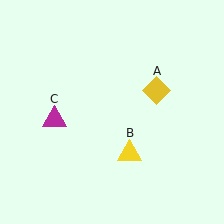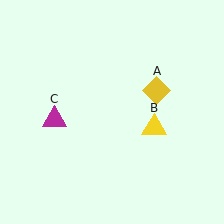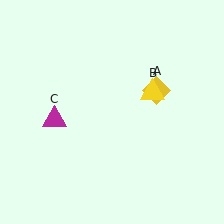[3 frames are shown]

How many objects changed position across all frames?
1 object changed position: yellow triangle (object B).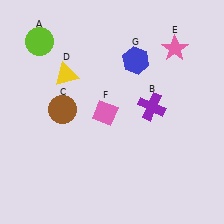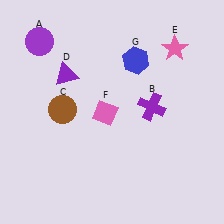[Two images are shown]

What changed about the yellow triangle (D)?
In Image 1, D is yellow. In Image 2, it changed to purple.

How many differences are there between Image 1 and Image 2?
There are 2 differences between the two images.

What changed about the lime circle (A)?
In Image 1, A is lime. In Image 2, it changed to purple.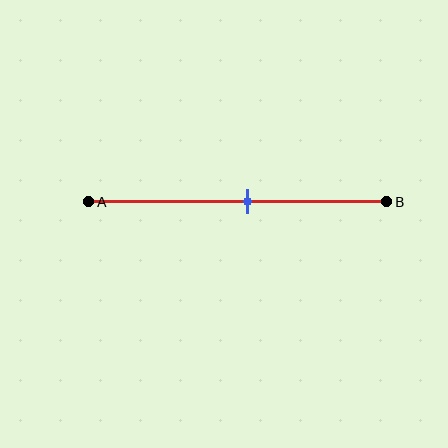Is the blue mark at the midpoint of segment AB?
No, the mark is at about 55% from A, not at the 50% midpoint.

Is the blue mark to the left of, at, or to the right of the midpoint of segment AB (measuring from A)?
The blue mark is to the right of the midpoint of segment AB.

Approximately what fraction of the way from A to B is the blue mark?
The blue mark is approximately 55% of the way from A to B.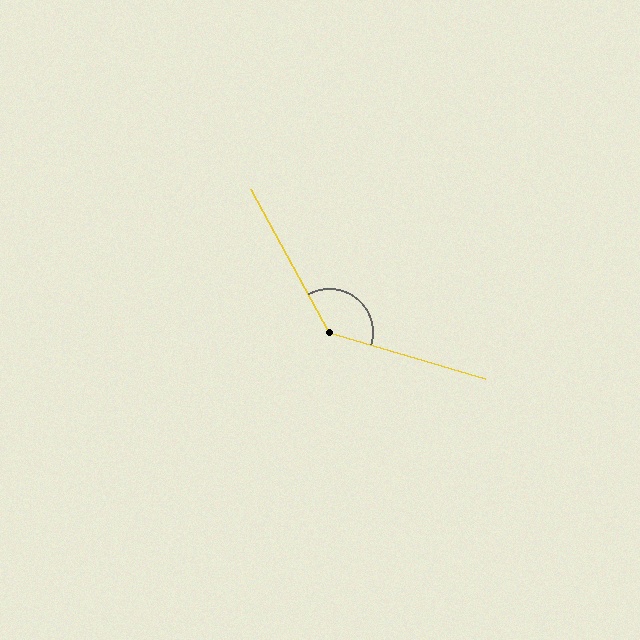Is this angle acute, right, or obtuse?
It is obtuse.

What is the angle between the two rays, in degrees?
Approximately 135 degrees.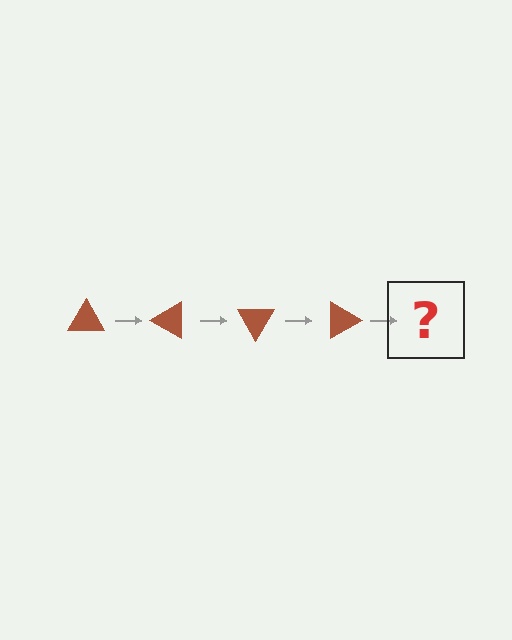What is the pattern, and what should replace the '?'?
The pattern is that the triangle rotates 30 degrees each step. The '?' should be a brown triangle rotated 120 degrees.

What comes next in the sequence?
The next element should be a brown triangle rotated 120 degrees.